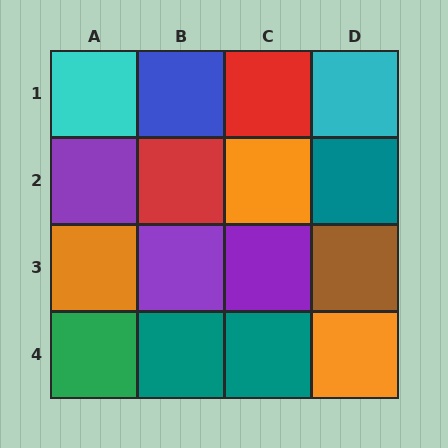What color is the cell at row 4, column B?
Teal.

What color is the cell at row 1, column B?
Blue.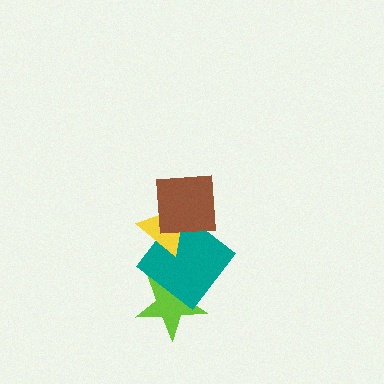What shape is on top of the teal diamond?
The yellow triangle is on top of the teal diamond.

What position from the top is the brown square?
The brown square is 1st from the top.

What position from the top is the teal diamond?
The teal diamond is 3rd from the top.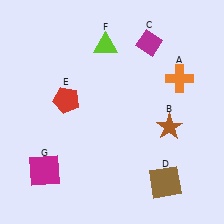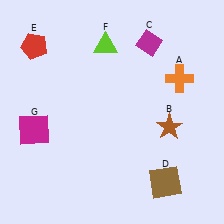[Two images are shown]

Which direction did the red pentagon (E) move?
The red pentagon (E) moved up.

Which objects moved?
The objects that moved are: the red pentagon (E), the magenta square (G).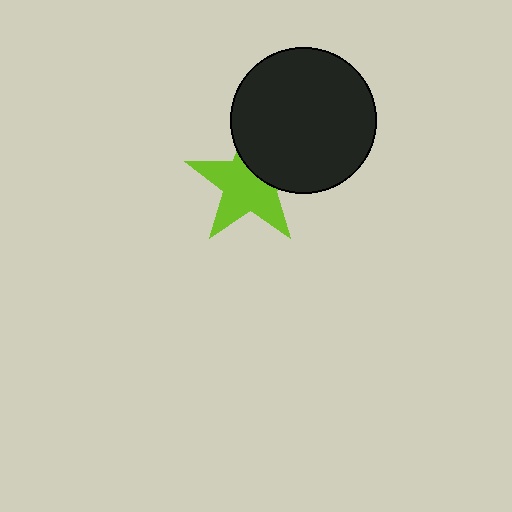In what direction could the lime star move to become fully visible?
The lime star could move toward the lower-left. That would shift it out from behind the black circle entirely.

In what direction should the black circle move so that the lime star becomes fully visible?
The black circle should move toward the upper-right. That is the shortest direction to clear the overlap and leave the lime star fully visible.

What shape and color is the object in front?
The object in front is a black circle.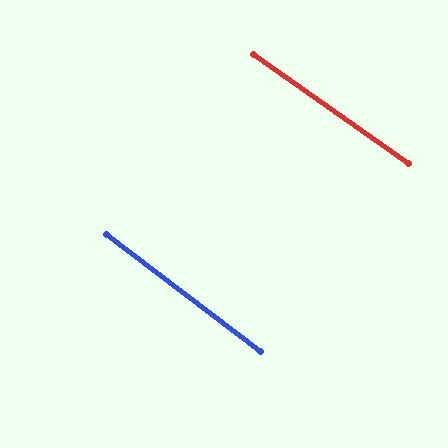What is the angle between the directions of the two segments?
Approximately 2 degrees.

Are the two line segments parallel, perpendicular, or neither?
Parallel — their directions differ by only 2.0°.